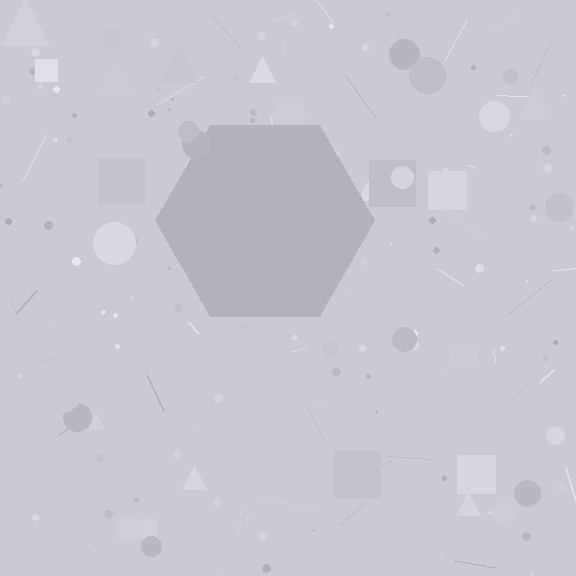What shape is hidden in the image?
A hexagon is hidden in the image.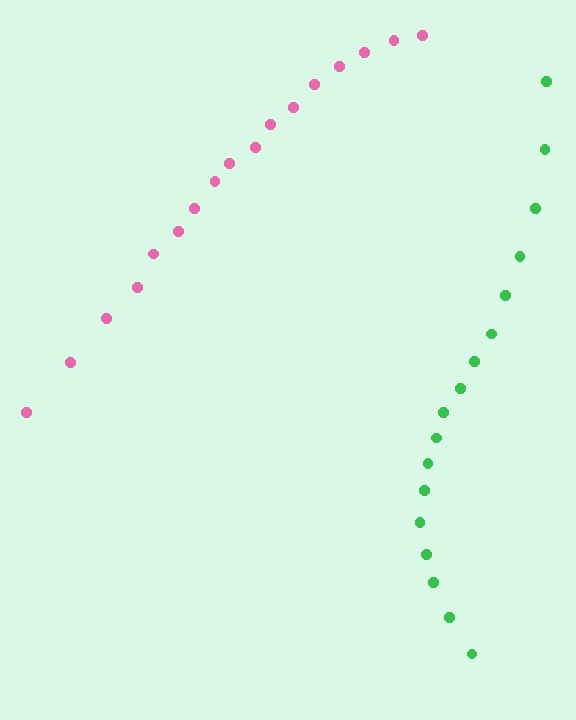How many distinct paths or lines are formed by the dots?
There are 2 distinct paths.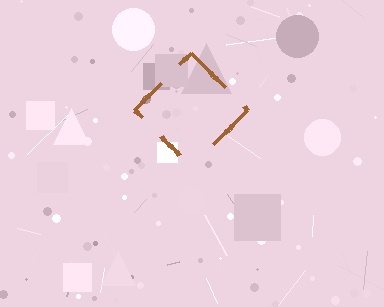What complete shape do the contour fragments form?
The contour fragments form a diamond.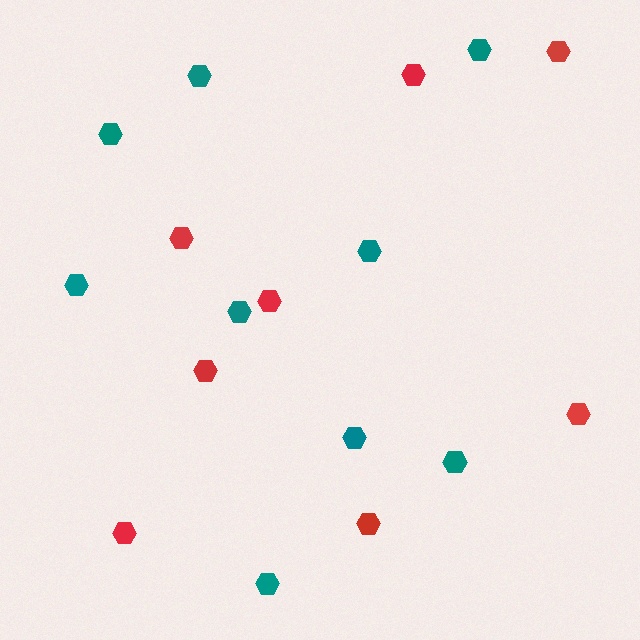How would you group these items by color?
There are 2 groups: one group of red hexagons (8) and one group of teal hexagons (9).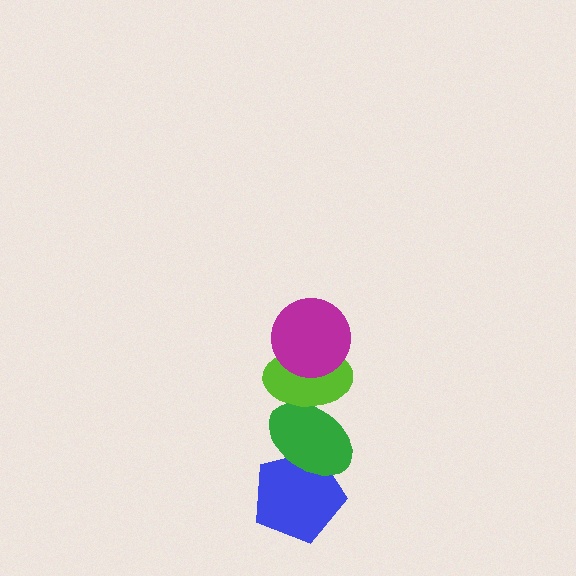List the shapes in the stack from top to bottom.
From top to bottom: the magenta circle, the lime ellipse, the green ellipse, the blue pentagon.